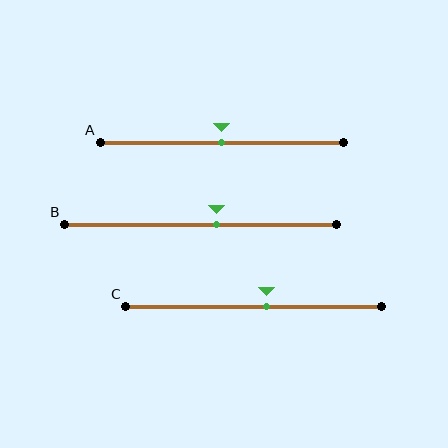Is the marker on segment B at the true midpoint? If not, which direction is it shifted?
No, the marker on segment B is shifted to the right by about 6% of the segment length.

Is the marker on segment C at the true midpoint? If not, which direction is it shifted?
No, the marker on segment C is shifted to the right by about 5% of the segment length.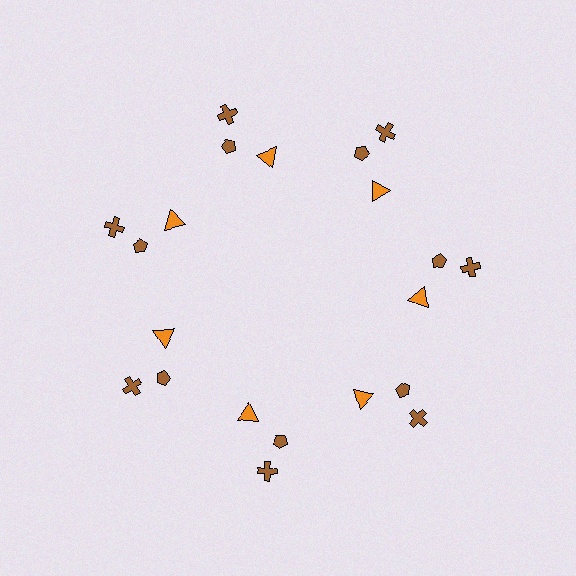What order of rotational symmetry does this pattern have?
This pattern has 7-fold rotational symmetry.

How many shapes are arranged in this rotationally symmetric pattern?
There are 21 shapes, arranged in 7 groups of 3.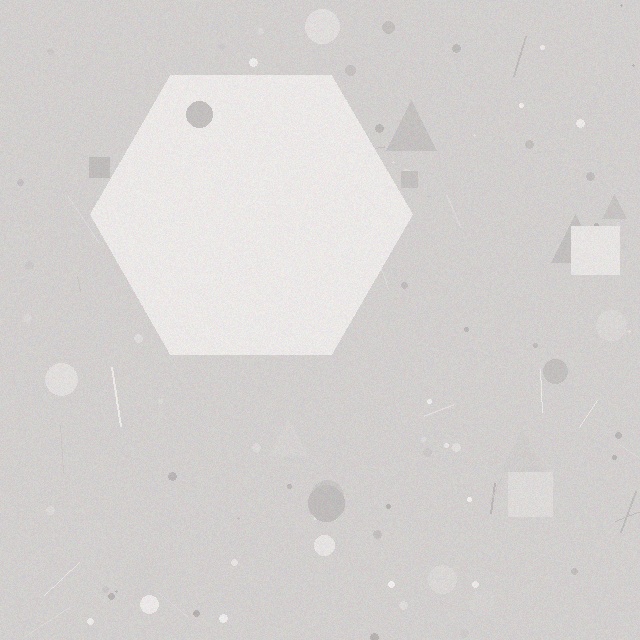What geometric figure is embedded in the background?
A hexagon is embedded in the background.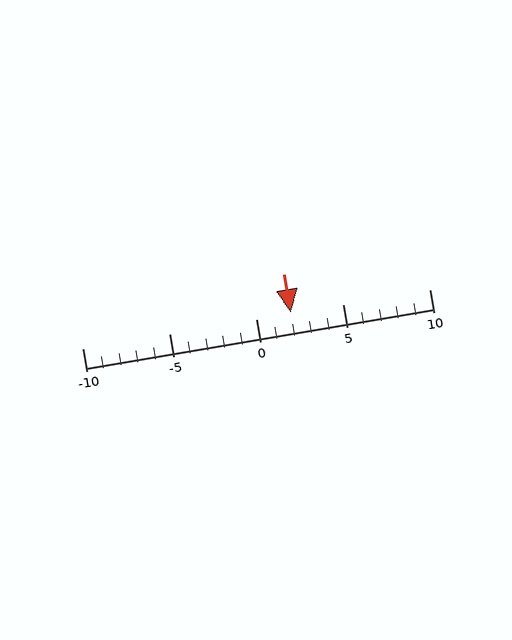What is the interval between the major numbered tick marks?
The major tick marks are spaced 5 units apart.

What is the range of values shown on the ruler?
The ruler shows values from -10 to 10.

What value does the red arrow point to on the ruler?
The red arrow points to approximately 2.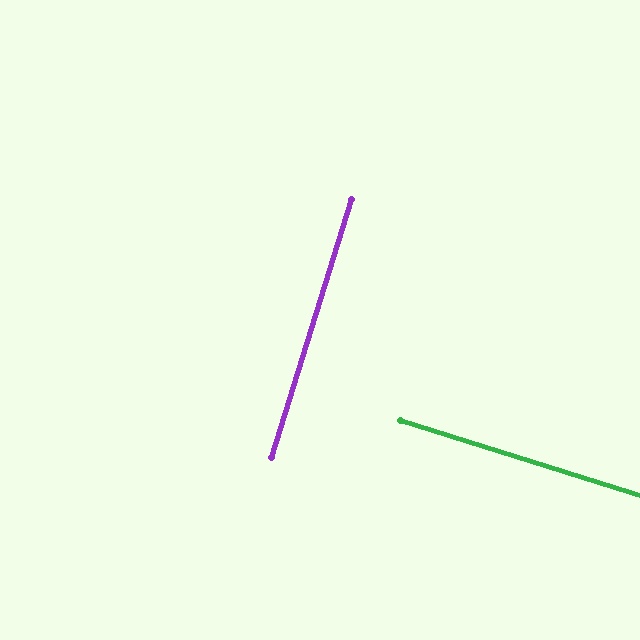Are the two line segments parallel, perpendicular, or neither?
Perpendicular — they meet at approximately 90°.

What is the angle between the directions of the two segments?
Approximately 90 degrees.